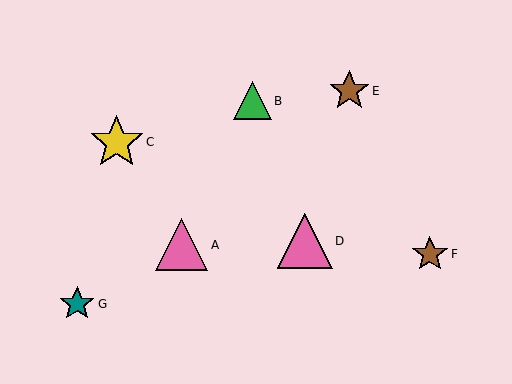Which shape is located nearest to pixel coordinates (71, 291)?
The teal star (labeled G) at (77, 304) is nearest to that location.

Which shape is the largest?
The pink triangle (labeled D) is the largest.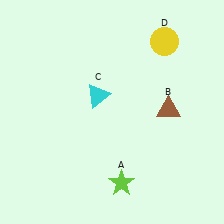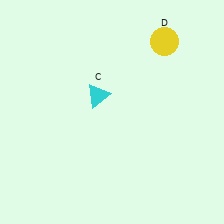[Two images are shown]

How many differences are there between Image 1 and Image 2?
There are 2 differences between the two images.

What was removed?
The brown triangle (B), the lime star (A) were removed in Image 2.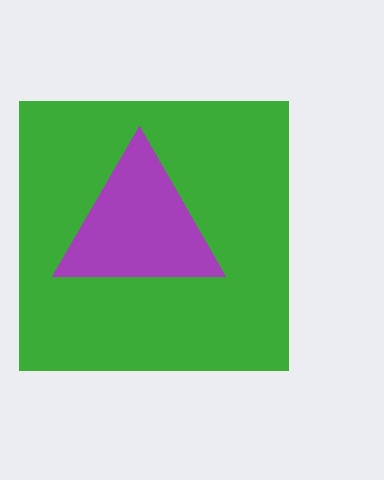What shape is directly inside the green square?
The purple triangle.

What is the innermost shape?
The purple triangle.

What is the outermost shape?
The green square.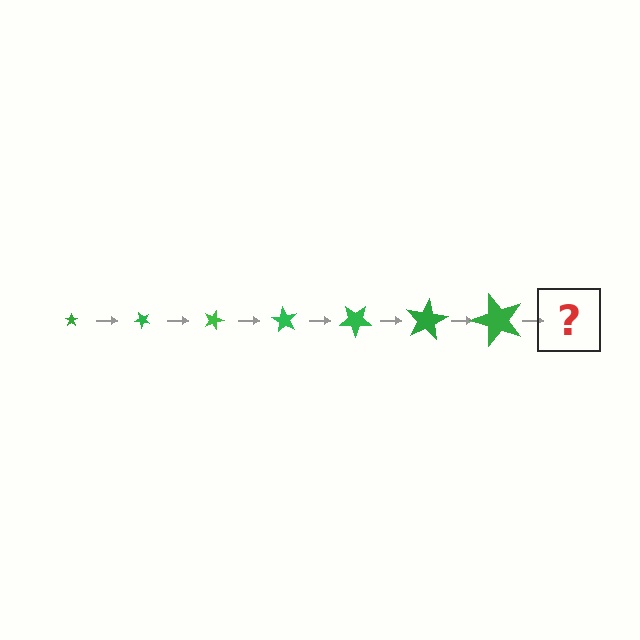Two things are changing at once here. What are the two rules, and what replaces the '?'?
The two rules are that the star grows larger each step and it rotates 45 degrees each step. The '?' should be a star, larger than the previous one and rotated 315 degrees from the start.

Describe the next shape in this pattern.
It should be a star, larger than the previous one and rotated 315 degrees from the start.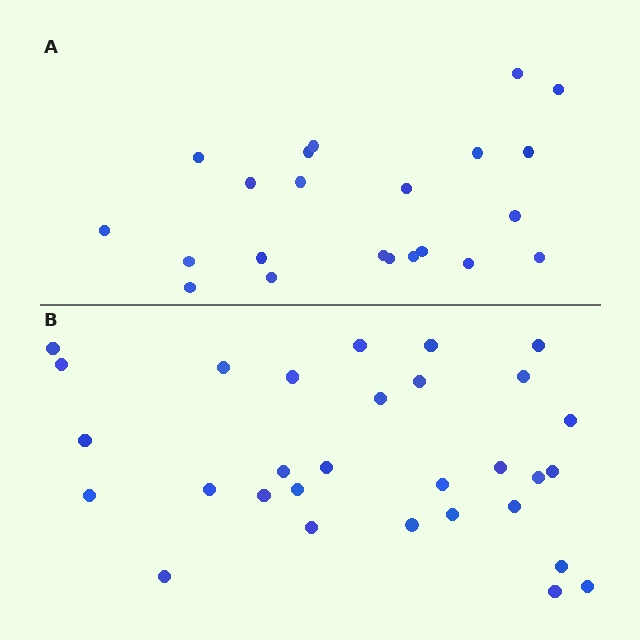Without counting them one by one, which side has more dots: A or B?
Region B (the bottom region) has more dots.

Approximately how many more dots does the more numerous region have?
Region B has roughly 8 or so more dots than region A.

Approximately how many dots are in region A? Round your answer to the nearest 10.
About 20 dots. (The exact count is 22, which rounds to 20.)